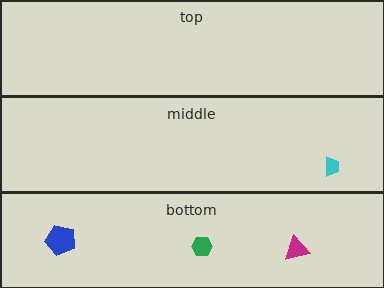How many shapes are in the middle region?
1.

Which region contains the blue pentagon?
The bottom region.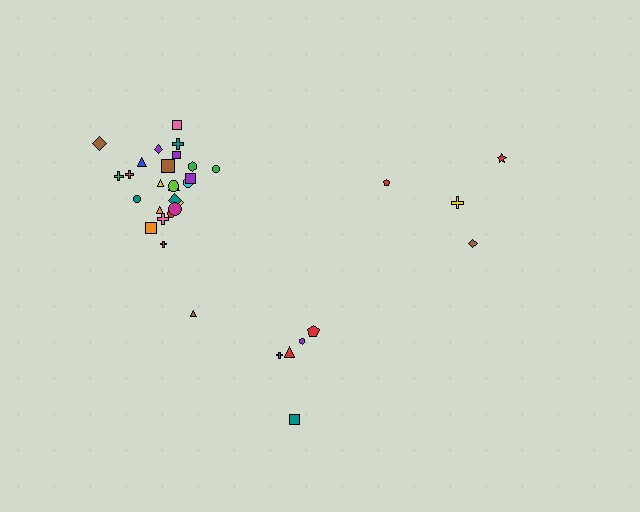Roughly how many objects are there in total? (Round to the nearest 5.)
Roughly 35 objects in total.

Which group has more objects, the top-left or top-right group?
The top-left group.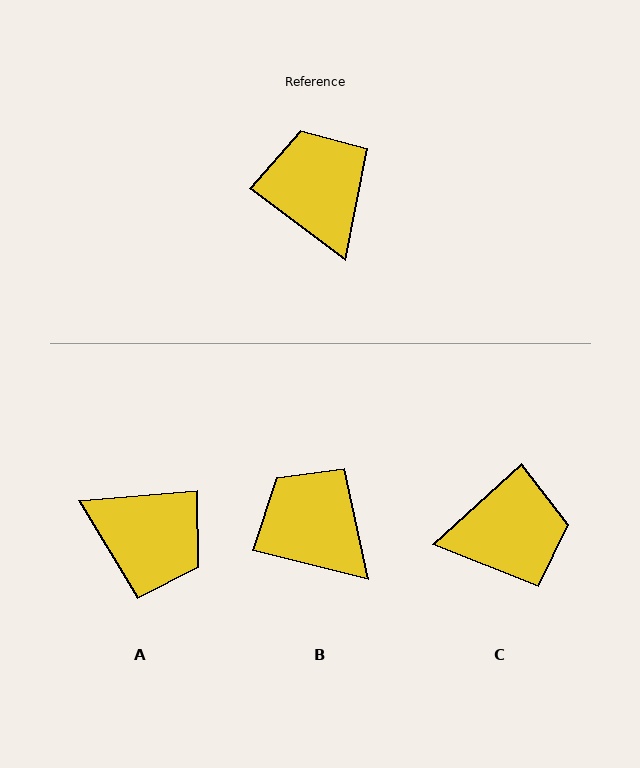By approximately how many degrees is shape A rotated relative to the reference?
Approximately 138 degrees clockwise.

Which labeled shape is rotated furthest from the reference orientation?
A, about 138 degrees away.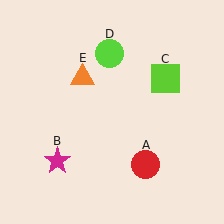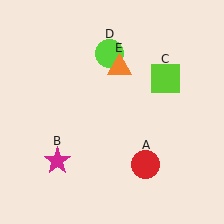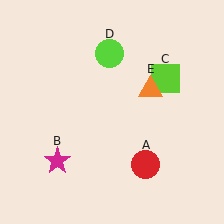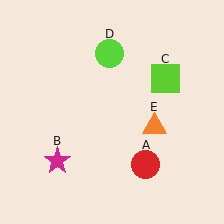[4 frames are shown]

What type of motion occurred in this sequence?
The orange triangle (object E) rotated clockwise around the center of the scene.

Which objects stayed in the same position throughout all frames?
Red circle (object A) and magenta star (object B) and lime square (object C) and lime circle (object D) remained stationary.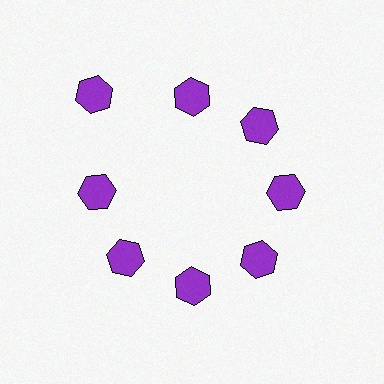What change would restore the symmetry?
The symmetry would be restored by moving it inward, back onto the ring so that all 8 hexagons sit at equal angles and equal distance from the center.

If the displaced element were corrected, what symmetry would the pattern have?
It would have 8-fold rotational symmetry — the pattern would map onto itself every 45 degrees.